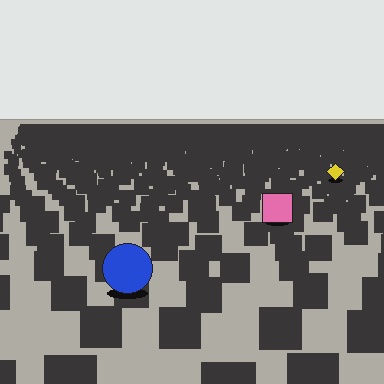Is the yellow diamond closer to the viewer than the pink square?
No. The pink square is closer — you can tell from the texture gradient: the ground texture is coarser near it.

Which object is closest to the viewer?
The blue circle is closest. The texture marks near it are larger and more spread out.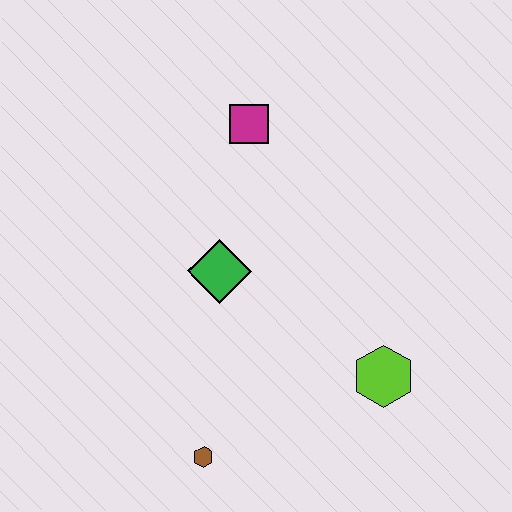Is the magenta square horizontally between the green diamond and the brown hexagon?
No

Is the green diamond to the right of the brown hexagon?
Yes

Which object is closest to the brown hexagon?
The green diamond is closest to the brown hexagon.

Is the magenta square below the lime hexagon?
No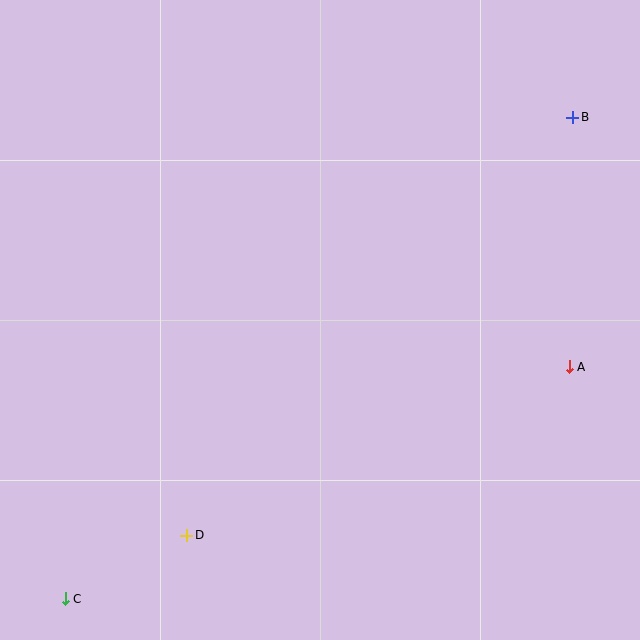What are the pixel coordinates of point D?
Point D is at (187, 535).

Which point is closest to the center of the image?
Point D at (187, 535) is closest to the center.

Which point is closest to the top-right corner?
Point B is closest to the top-right corner.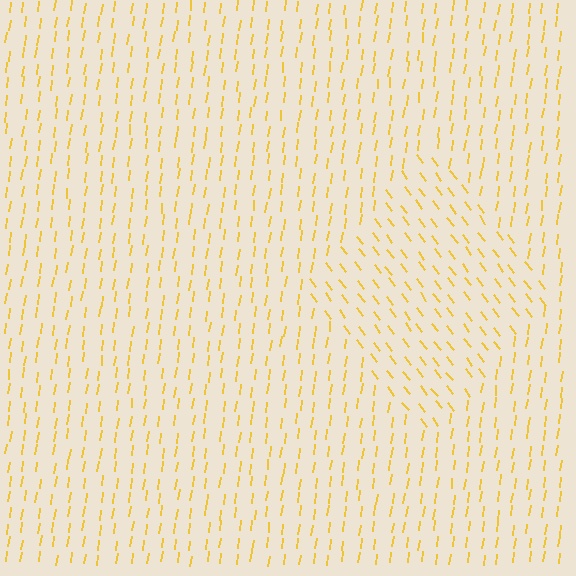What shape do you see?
I see a diamond.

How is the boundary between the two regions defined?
The boundary is defined purely by a change in line orientation (approximately 45 degrees difference). All lines are the same color and thickness.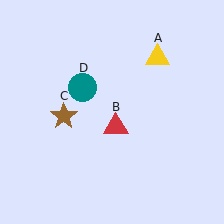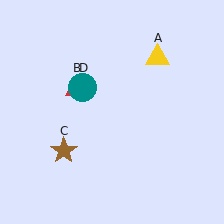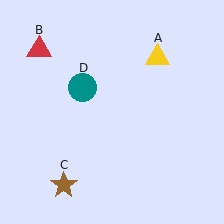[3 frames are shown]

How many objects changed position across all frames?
2 objects changed position: red triangle (object B), brown star (object C).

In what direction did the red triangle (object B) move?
The red triangle (object B) moved up and to the left.